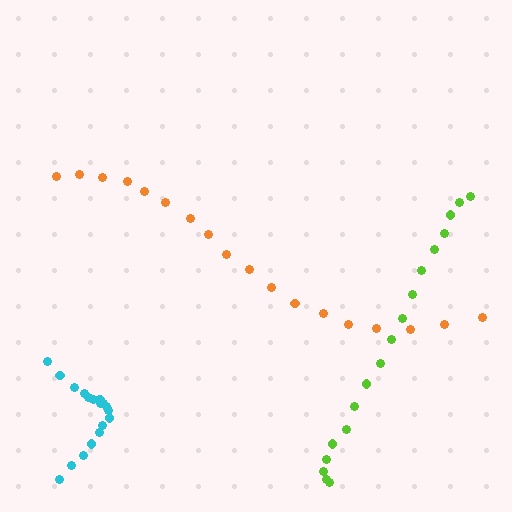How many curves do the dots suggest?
There are 3 distinct paths.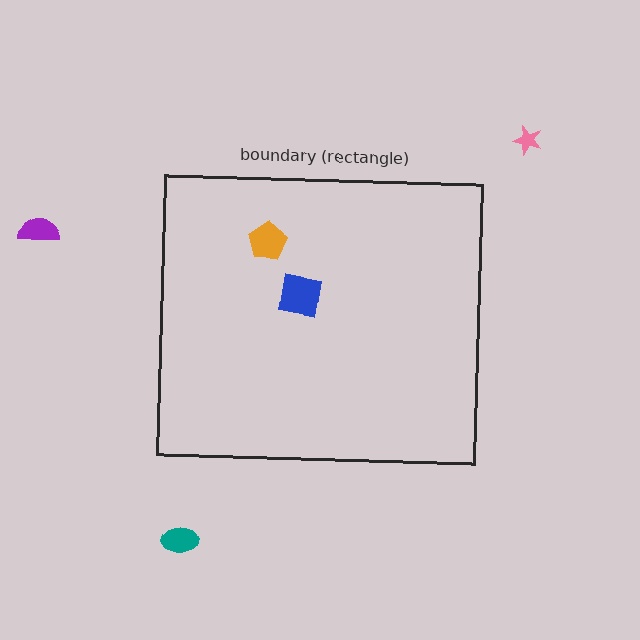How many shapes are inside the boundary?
2 inside, 3 outside.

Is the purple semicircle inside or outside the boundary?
Outside.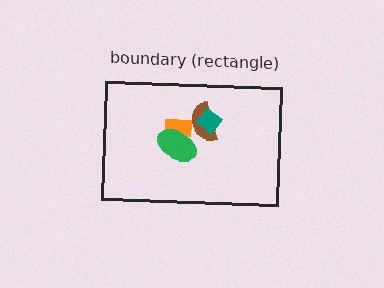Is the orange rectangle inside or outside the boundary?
Inside.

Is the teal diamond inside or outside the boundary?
Inside.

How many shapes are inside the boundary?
4 inside, 0 outside.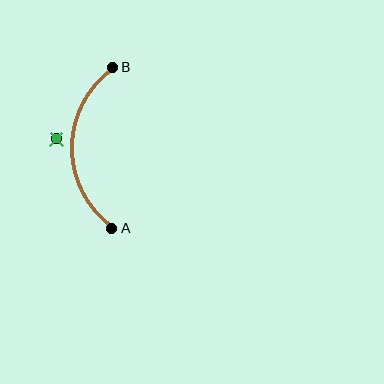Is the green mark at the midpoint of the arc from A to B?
No — the green mark does not lie on the arc at all. It sits slightly outside the curve.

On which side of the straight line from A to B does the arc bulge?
The arc bulges to the left of the straight line connecting A and B.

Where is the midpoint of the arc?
The arc midpoint is the point on the curve farthest from the straight line joining A and B. It sits to the left of that line.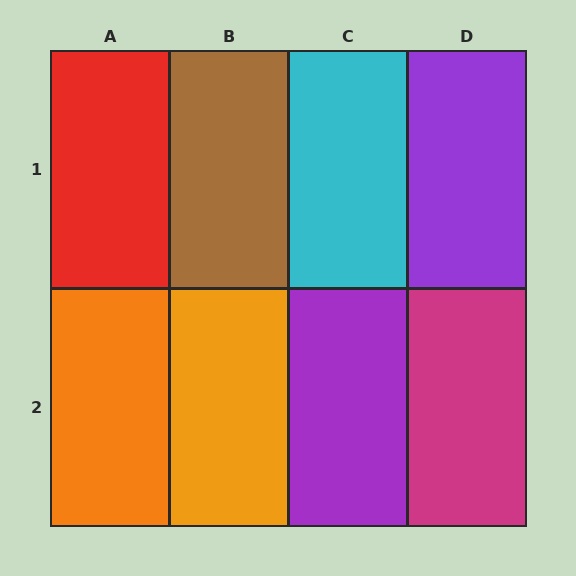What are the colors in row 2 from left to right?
Orange, orange, purple, magenta.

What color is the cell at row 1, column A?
Red.